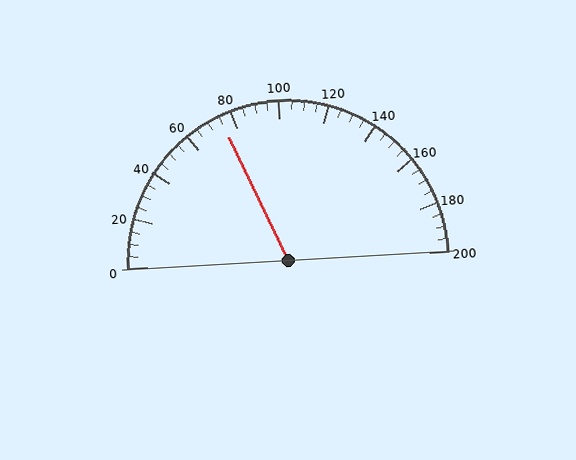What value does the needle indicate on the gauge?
The needle indicates approximately 75.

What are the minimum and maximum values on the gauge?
The gauge ranges from 0 to 200.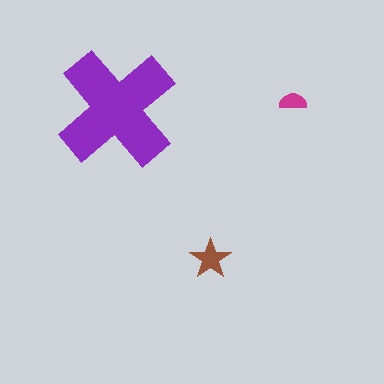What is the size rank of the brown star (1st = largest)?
2nd.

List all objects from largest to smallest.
The purple cross, the brown star, the magenta semicircle.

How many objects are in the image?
There are 3 objects in the image.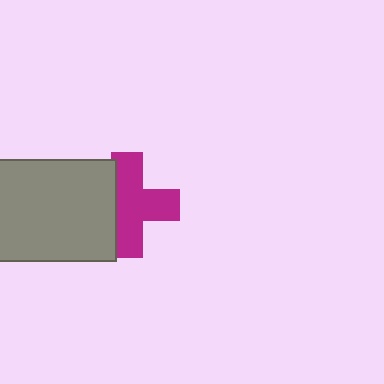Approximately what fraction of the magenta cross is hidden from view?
Roughly 31% of the magenta cross is hidden behind the gray rectangle.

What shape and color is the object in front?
The object in front is a gray rectangle.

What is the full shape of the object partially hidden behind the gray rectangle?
The partially hidden object is a magenta cross.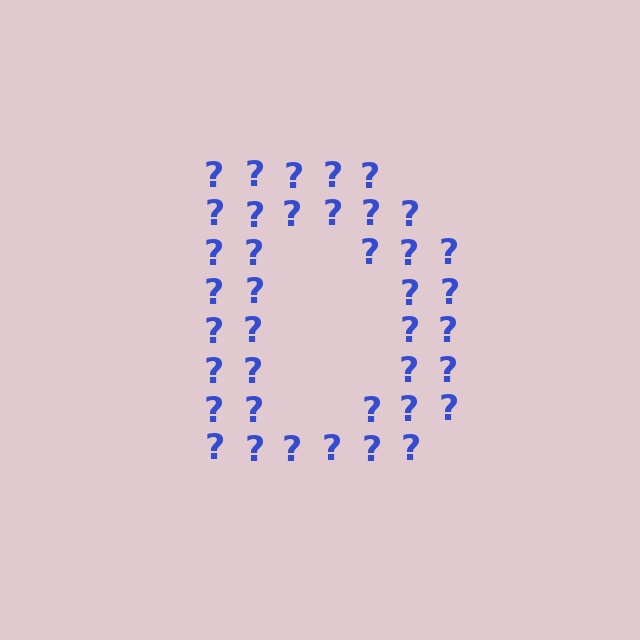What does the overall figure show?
The overall figure shows the letter D.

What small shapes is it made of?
It is made of small question marks.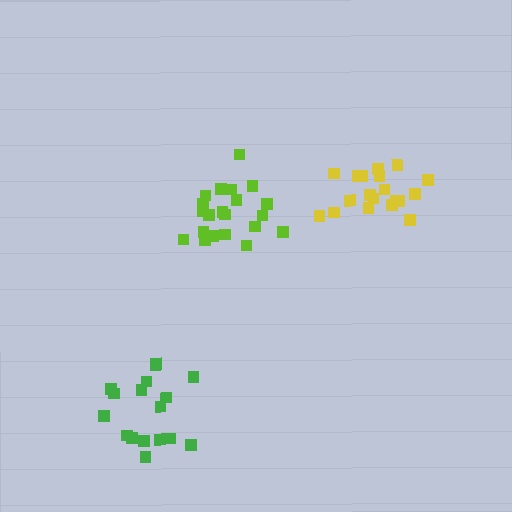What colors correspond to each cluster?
The clusters are colored: yellow, green, lime.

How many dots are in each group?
Group 1: 19 dots, Group 2: 17 dots, Group 3: 21 dots (57 total).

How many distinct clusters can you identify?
There are 3 distinct clusters.